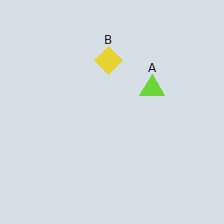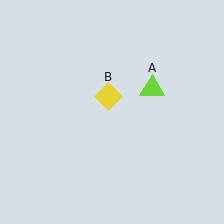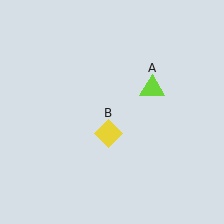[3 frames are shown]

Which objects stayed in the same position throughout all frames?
Lime triangle (object A) remained stationary.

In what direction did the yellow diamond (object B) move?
The yellow diamond (object B) moved down.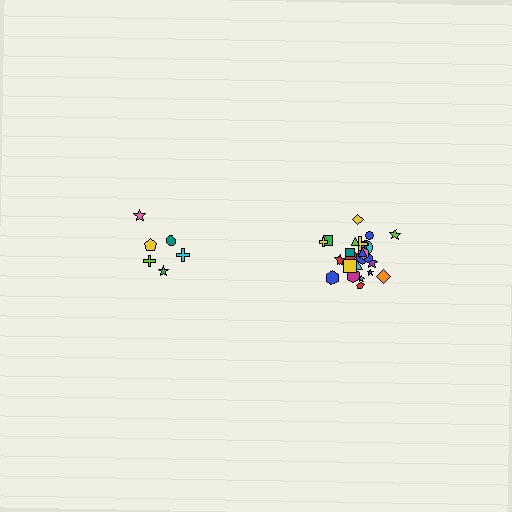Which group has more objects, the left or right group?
The right group.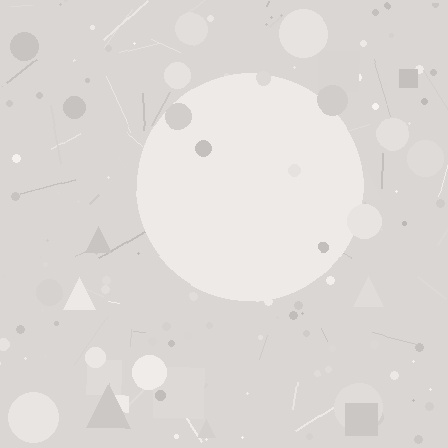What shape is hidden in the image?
A circle is hidden in the image.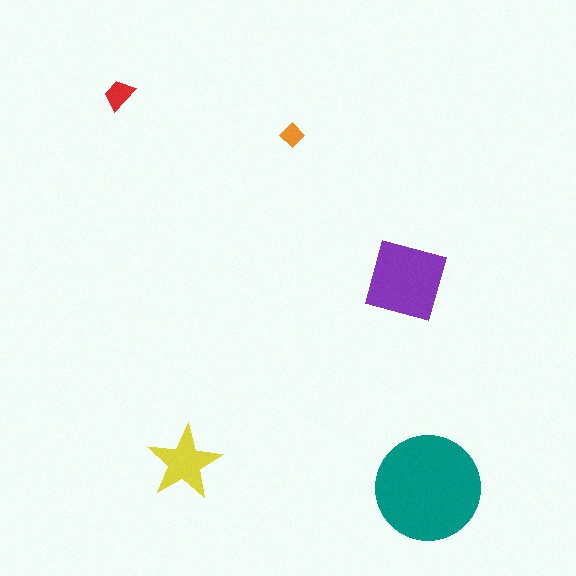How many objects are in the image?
There are 5 objects in the image.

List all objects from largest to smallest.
The teal circle, the purple square, the yellow star, the red trapezoid, the orange diamond.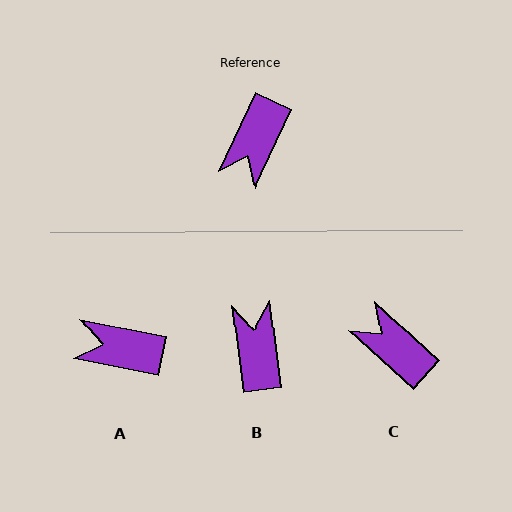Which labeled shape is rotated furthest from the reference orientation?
B, about 148 degrees away.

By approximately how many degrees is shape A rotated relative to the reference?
Approximately 76 degrees clockwise.